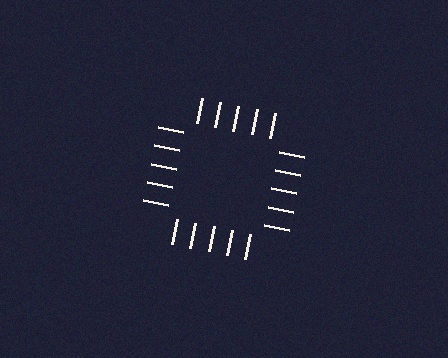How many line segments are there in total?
20 — 5 along each of the 4 edges.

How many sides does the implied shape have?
4 sides — the line-ends trace a square.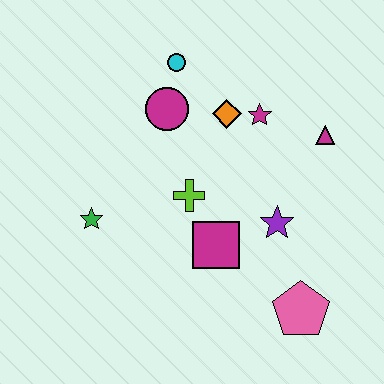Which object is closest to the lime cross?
The magenta square is closest to the lime cross.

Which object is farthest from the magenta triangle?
The green star is farthest from the magenta triangle.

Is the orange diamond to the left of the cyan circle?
No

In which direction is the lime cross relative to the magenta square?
The lime cross is above the magenta square.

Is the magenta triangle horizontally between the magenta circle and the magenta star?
No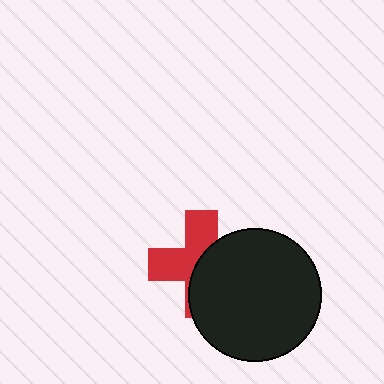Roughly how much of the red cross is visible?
About half of it is visible (roughly 49%).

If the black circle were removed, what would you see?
You would see the complete red cross.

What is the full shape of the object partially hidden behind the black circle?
The partially hidden object is a red cross.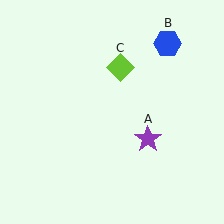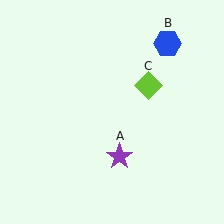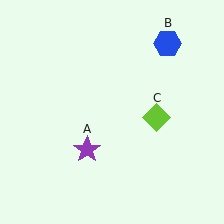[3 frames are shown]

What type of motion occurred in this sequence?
The purple star (object A), lime diamond (object C) rotated clockwise around the center of the scene.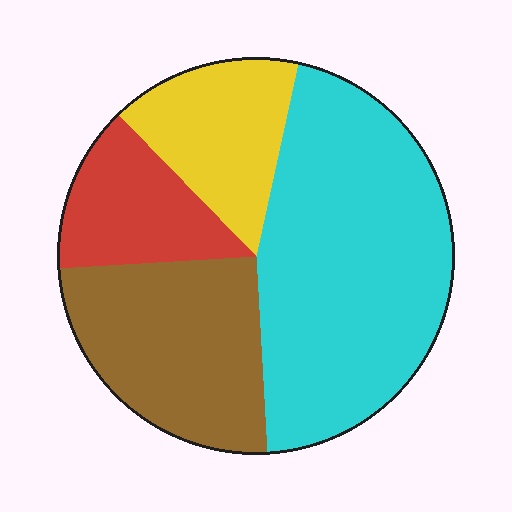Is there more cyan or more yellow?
Cyan.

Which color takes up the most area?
Cyan, at roughly 45%.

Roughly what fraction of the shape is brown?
Brown covers 25% of the shape.